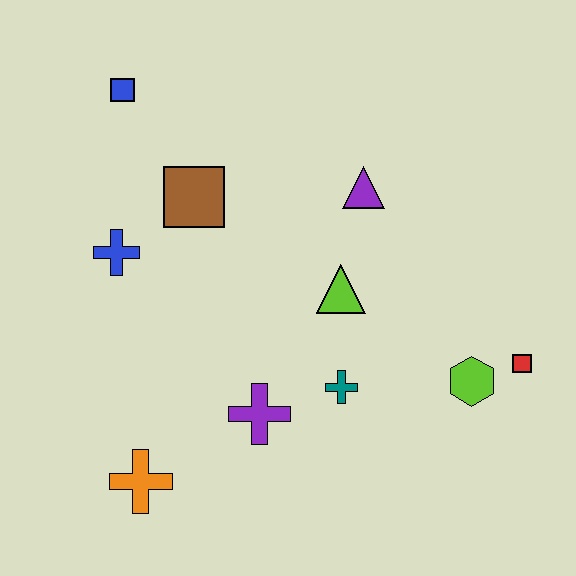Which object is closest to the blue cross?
The brown square is closest to the blue cross.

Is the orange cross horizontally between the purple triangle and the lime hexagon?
No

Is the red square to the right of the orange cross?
Yes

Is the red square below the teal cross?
No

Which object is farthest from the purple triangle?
The orange cross is farthest from the purple triangle.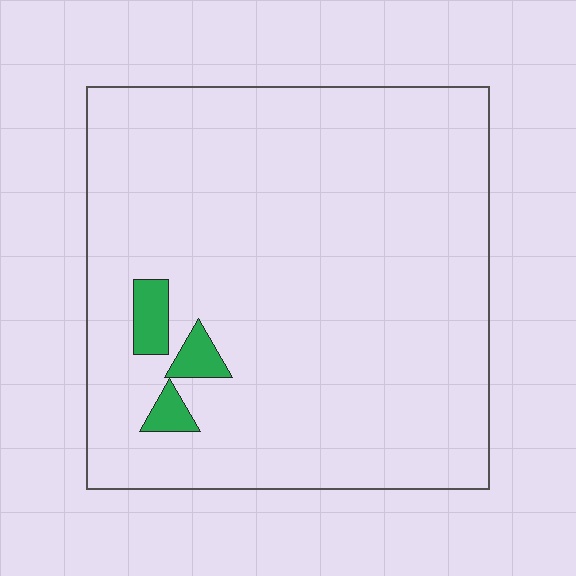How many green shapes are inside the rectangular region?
3.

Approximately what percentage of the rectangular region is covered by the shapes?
Approximately 5%.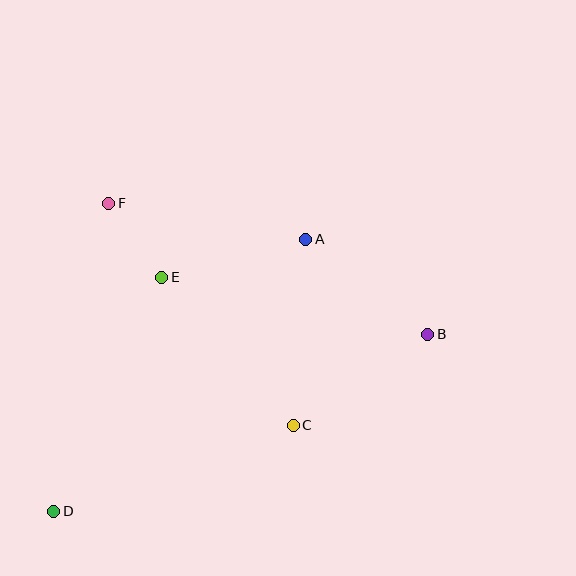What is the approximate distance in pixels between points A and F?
The distance between A and F is approximately 200 pixels.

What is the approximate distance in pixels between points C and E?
The distance between C and E is approximately 198 pixels.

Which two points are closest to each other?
Points E and F are closest to each other.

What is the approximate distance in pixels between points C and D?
The distance between C and D is approximately 254 pixels.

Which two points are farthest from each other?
Points B and D are farthest from each other.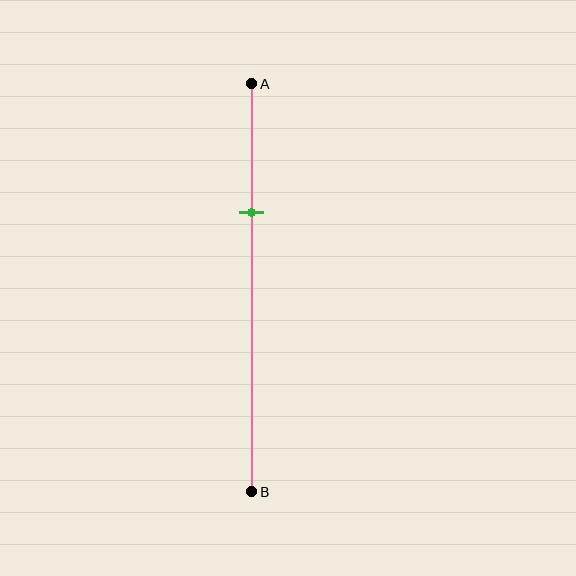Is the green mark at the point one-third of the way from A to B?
Yes, the mark is approximately at the one-third point.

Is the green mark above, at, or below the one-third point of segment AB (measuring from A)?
The green mark is approximately at the one-third point of segment AB.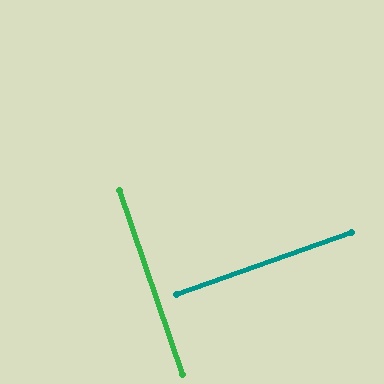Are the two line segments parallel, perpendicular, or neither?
Perpendicular — they meet at approximately 89°.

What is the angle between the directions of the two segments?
Approximately 89 degrees.